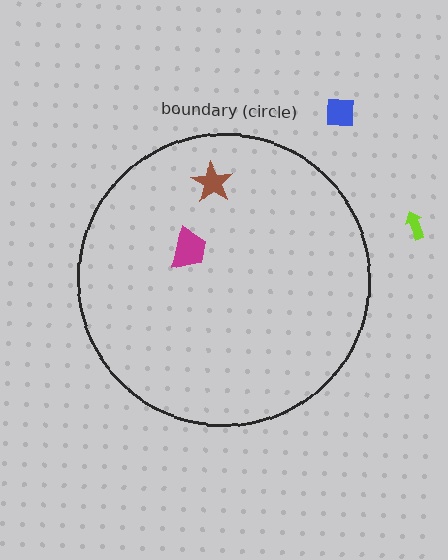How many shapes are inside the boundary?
2 inside, 2 outside.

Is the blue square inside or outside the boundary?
Outside.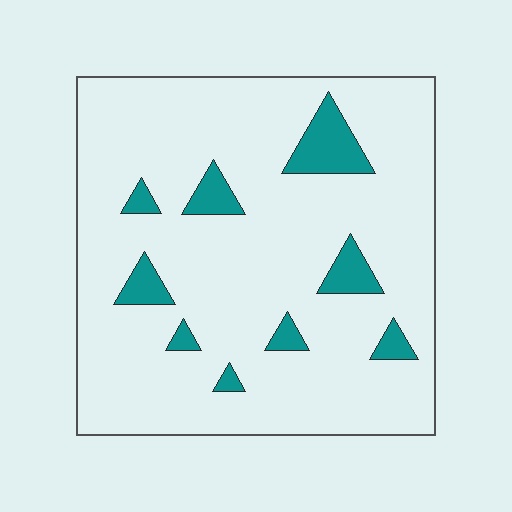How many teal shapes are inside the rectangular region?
9.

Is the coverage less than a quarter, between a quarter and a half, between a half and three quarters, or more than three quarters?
Less than a quarter.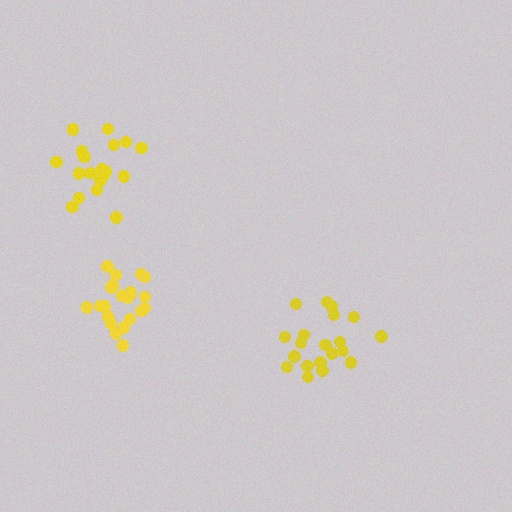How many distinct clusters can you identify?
There are 3 distinct clusters.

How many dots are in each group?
Group 1: 19 dots, Group 2: 20 dots, Group 3: 21 dots (60 total).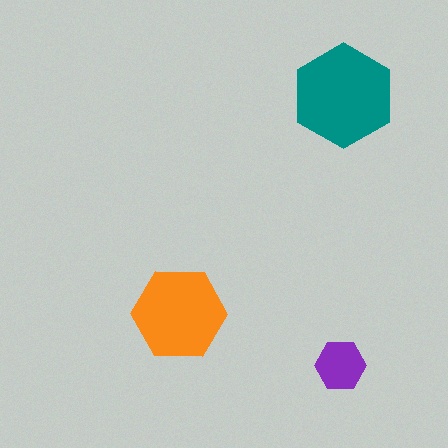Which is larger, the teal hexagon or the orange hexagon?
The teal one.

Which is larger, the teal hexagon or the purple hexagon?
The teal one.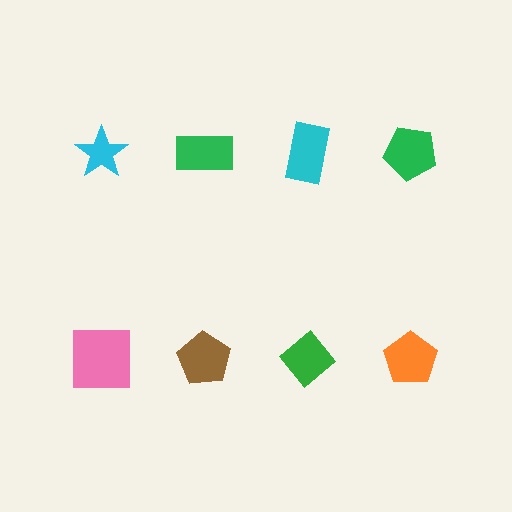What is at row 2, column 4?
An orange pentagon.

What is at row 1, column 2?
A green rectangle.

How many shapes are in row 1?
4 shapes.